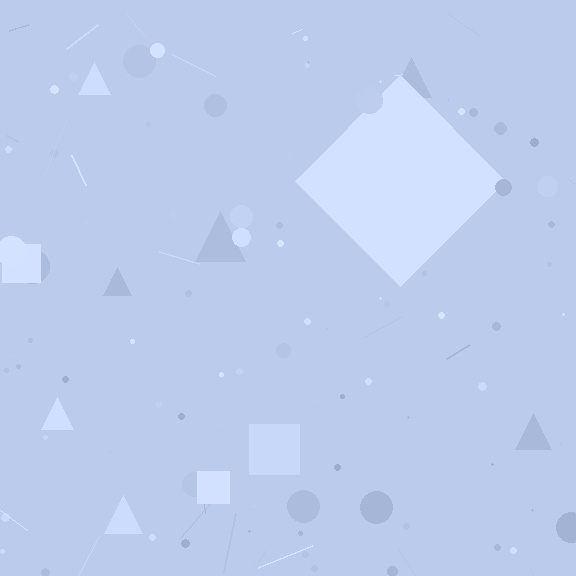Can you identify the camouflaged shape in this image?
The camouflaged shape is a diamond.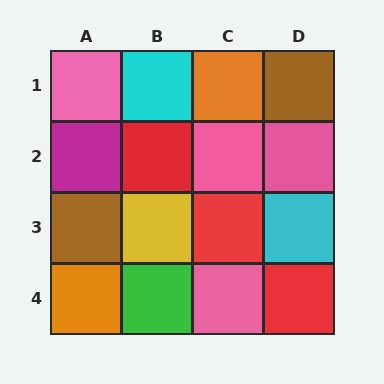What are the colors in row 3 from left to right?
Brown, yellow, red, cyan.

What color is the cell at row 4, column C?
Pink.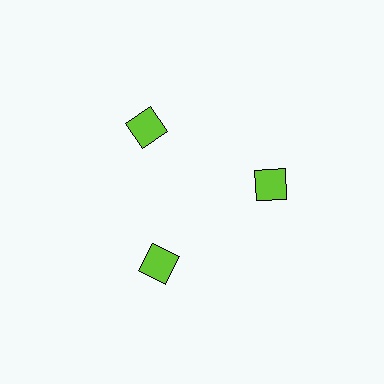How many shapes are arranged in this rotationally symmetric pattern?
There are 3 shapes, arranged in 3 groups of 1.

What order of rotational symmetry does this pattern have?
This pattern has 3-fold rotational symmetry.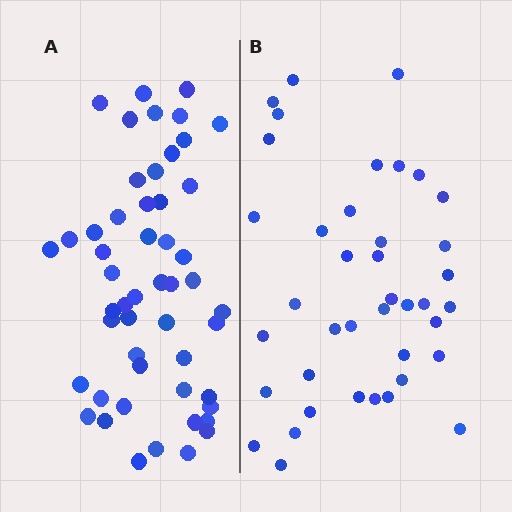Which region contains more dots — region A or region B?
Region A (the left region) has more dots.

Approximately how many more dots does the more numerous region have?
Region A has roughly 12 or so more dots than region B.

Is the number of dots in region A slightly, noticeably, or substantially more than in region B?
Region A has noticeably more, but not dramatically so. The ratio is roughly 1.3 to 1.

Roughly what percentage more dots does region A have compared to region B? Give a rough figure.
About 30% more.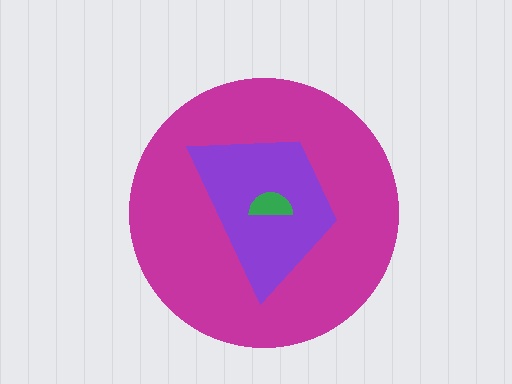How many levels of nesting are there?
3.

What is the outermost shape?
The magenta circle.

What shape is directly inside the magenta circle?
The purple trapezoid.